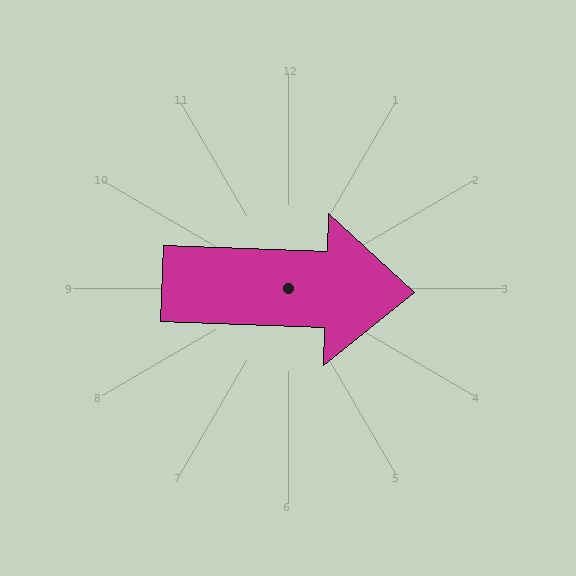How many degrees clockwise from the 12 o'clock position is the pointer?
Approximately 92 degrees.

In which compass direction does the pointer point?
East.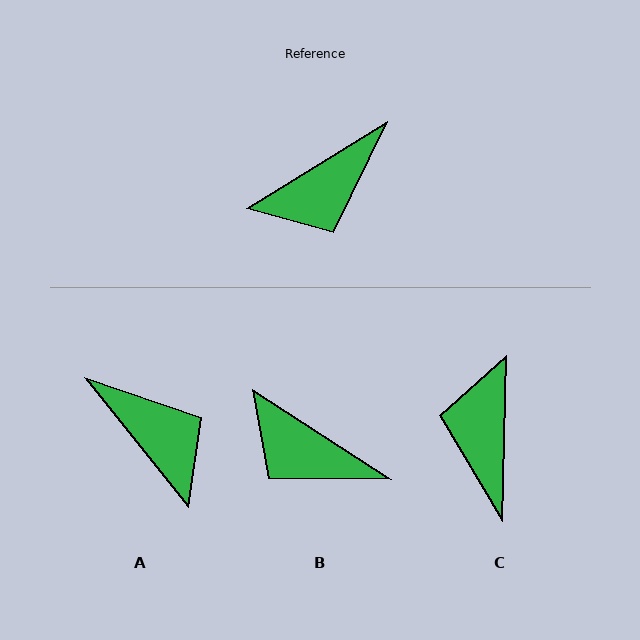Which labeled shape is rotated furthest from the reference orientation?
C, about 123 degrees away.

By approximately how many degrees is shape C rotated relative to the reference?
Approximately 123 degrees clockwise.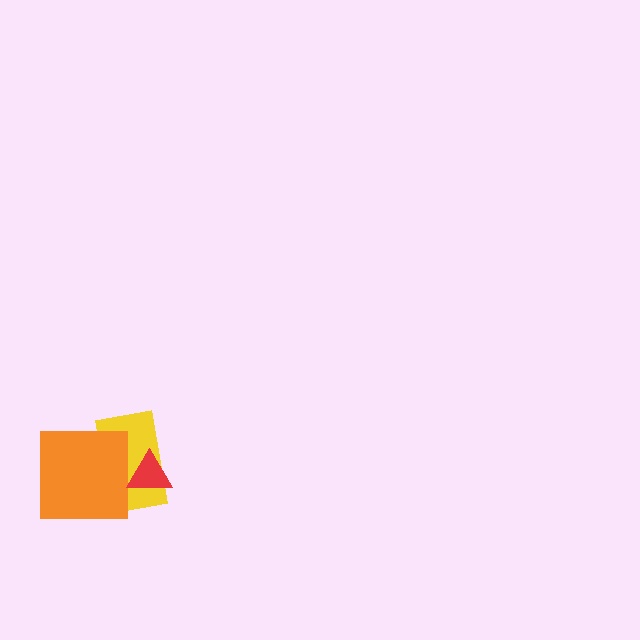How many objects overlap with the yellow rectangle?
2 objects overlap with the yellow rectangle.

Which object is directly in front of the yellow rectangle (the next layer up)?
The orange square is directly in front of the yellow rectangle.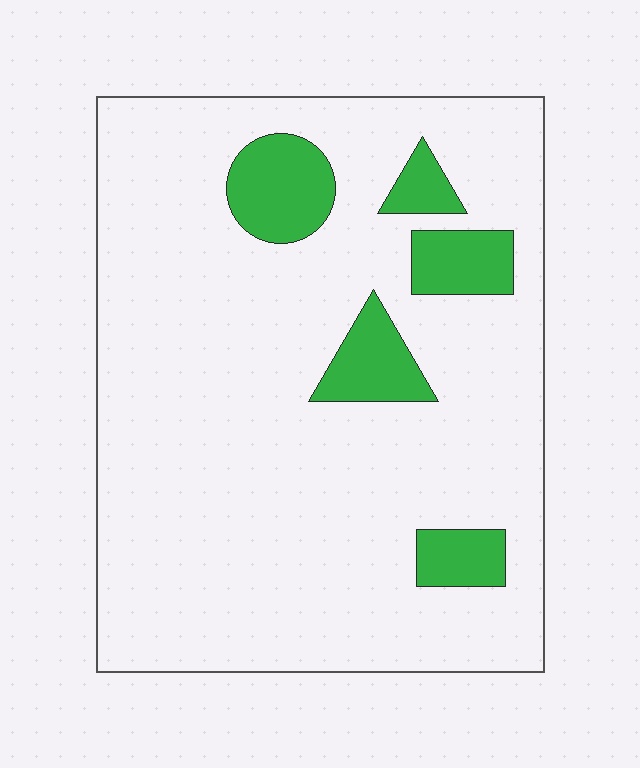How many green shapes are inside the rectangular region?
5.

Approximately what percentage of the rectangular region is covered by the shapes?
Approximately 15%.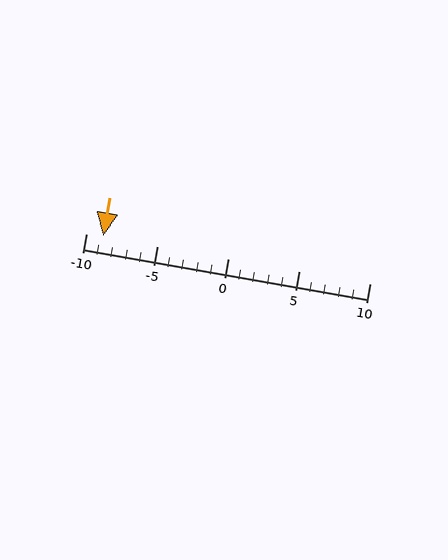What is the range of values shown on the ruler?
The ruler shows values from -10 to 10.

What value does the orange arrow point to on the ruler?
The orange arrow points to approximately -9.